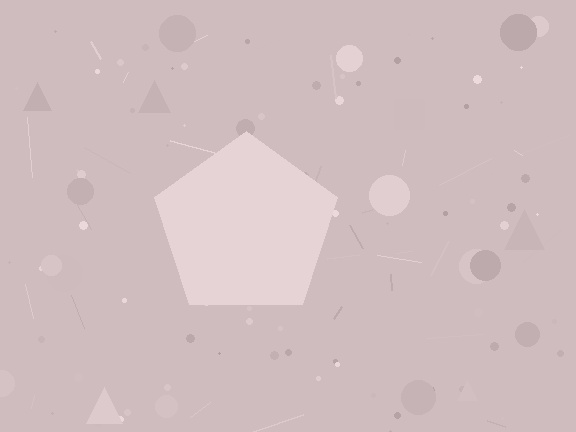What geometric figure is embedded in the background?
A pentagon is embedded in the background.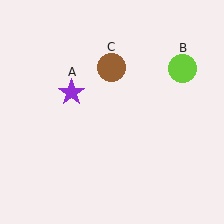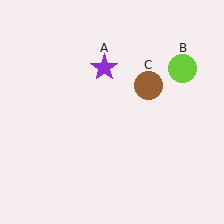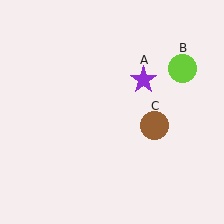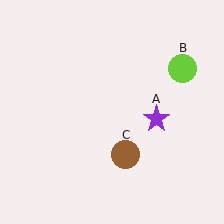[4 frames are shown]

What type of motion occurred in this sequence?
The purple star (object A), brown circle (object C) rotated clockwise around the center of the scene.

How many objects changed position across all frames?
2 objects changed position: purple star (object A), brown circle (object C).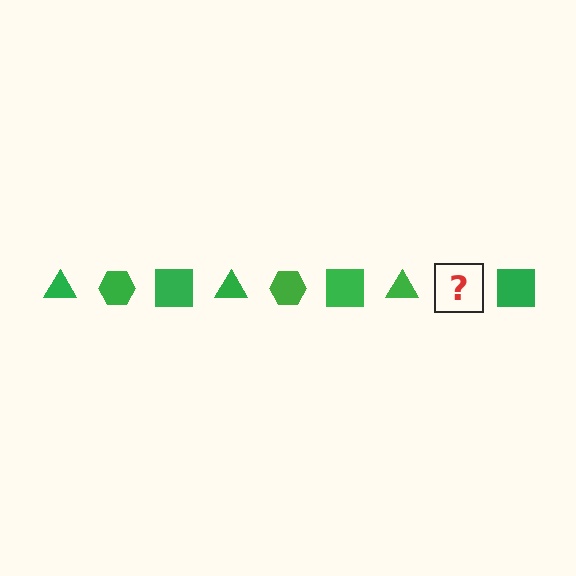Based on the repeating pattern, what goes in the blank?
The blank should be a green hexagon.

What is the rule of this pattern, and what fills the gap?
The rule is that the pattern cycles through triangle, hexagon, square shapes in green. The gap should be filled with a green hexagon.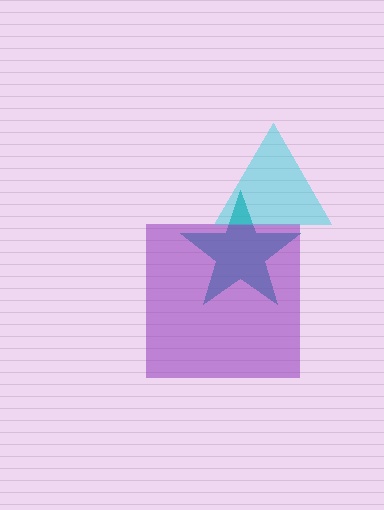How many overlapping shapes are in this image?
There are 3 overlapping shapes in the image.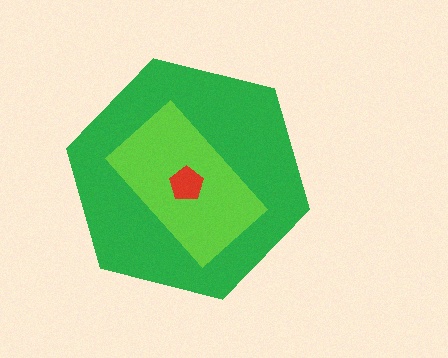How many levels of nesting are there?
3.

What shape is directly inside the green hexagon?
The lime rectangle.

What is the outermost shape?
The green hexagon.